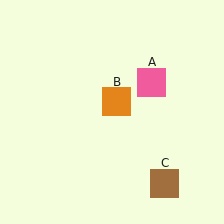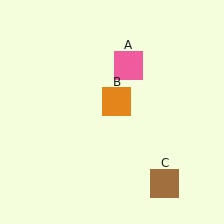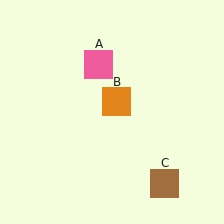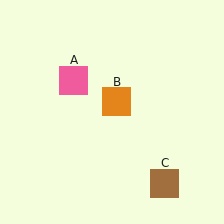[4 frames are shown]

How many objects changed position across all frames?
1 object changed position: pink square (object A).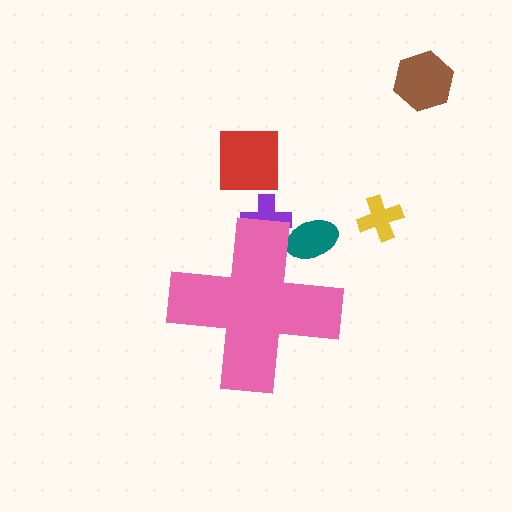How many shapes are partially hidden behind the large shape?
2 shapes are partially hidden.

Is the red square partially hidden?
No, the red square is fully visible.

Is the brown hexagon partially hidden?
No, the brown hexagon is fully visible.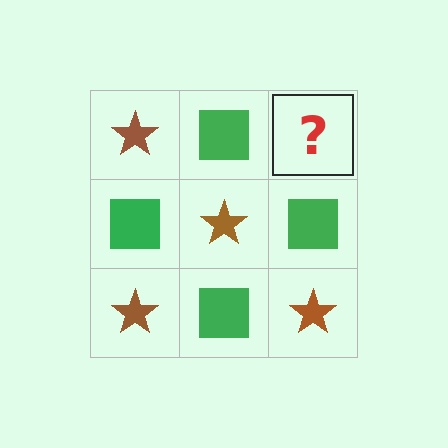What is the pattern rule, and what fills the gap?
The rule is that it alternates brown star and green square in a checkerboard pattern. The gap should be filled with a brown star.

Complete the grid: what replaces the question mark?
The question mark should be replaced with a brown star.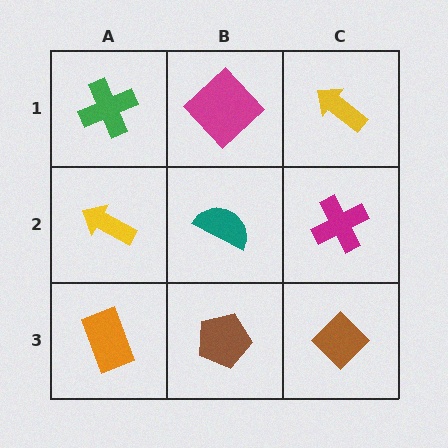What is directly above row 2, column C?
A yellow arrow.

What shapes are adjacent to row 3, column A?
A yellow arrow (row 2, column A), a brown pentagon (row 3, column B).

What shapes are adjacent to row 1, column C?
A magenta cross (row 2, column C), a magenta diamond (row 1, column B).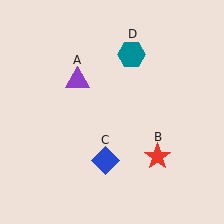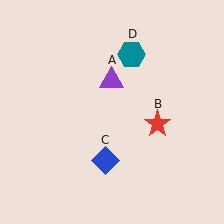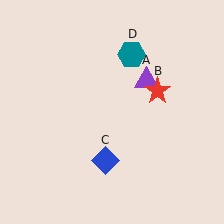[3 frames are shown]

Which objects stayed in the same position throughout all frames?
Blue diamond (object C) and teal hexagon (object D) remained stationary.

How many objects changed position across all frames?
2 objects changed position: purple triangle (object A), red star (object B).